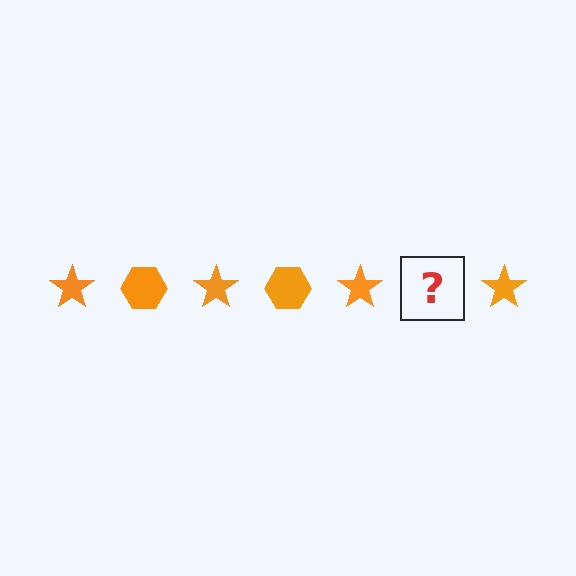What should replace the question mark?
The question mark should be replaced with an orange hexagon.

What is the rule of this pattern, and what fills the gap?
The rule is that the pattern cycles through star, hexagon shapes in orange. The gap should be filled with an orange hexagon.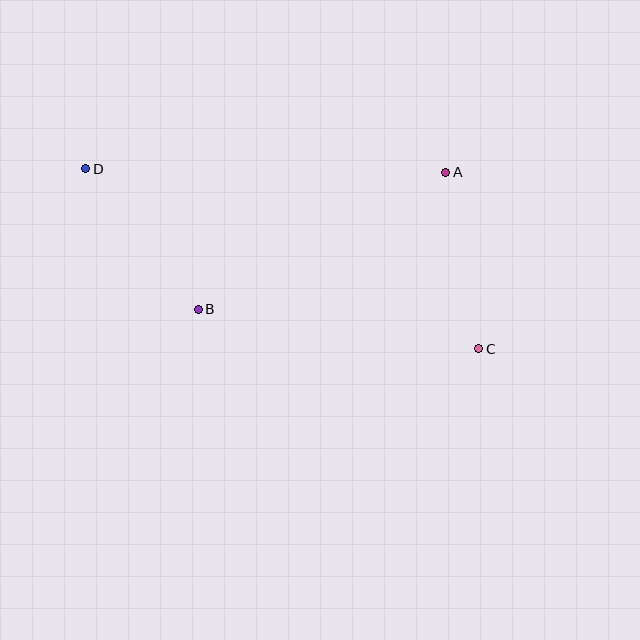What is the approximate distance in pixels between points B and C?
The distance between B and C is approximately 283 pixels.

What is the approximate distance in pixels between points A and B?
The distance between A and B is approximately 283 pixels.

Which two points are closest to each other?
Points A and C are closest to each other.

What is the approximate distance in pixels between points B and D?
The distance between B and D is approximately 180 pixels.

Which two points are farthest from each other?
Points C and D are farthest from each other.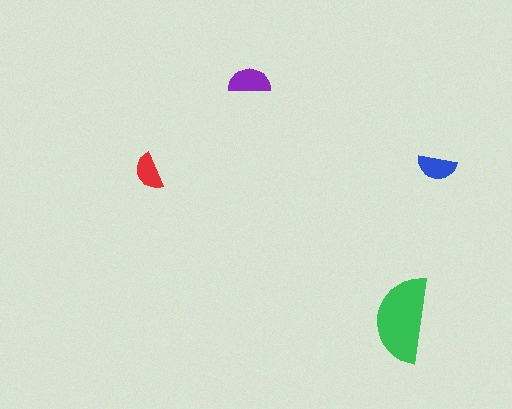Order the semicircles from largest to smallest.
the green one, the purple one, the blue one, the red one.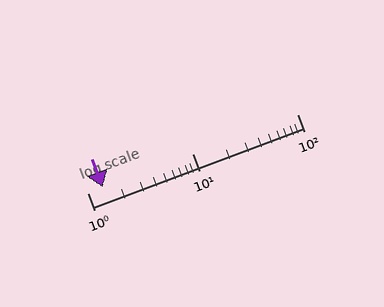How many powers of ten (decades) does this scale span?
The scale spans 2 decades, from 1 to 100.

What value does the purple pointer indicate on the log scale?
The pointer indicates approximately 1.4.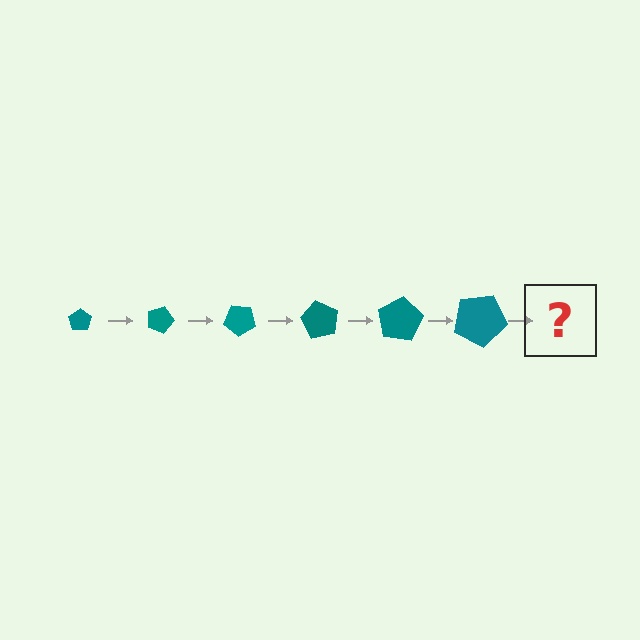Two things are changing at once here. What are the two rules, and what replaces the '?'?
The two rules are that the pentagon grows larger each step and it rotates 20 degrees each step. The '?' should be a pentagon, larger than the previous one and rotated 120 degrees from the start.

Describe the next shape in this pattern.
It should be a pentagon, larger than the previous one and rotated 120 degrees from the start.